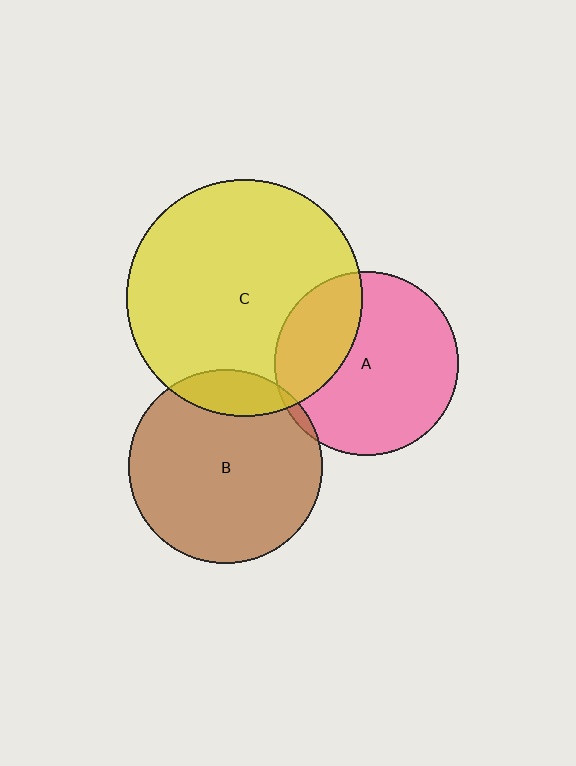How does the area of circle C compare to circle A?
Approximately 1.6 times.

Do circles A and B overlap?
Yes.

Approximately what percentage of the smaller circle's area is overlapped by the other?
Approximately 5%.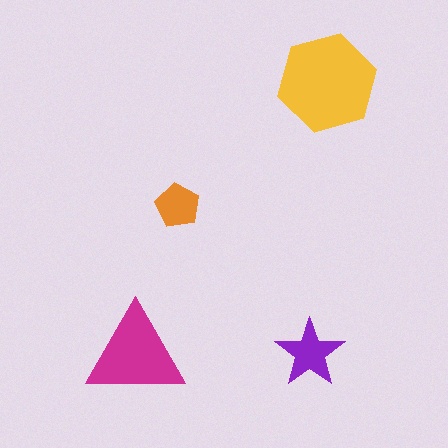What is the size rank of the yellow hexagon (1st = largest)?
1st.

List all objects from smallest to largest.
The orange pentagon, the purple star, the magenta triangle, the yellow hexagon.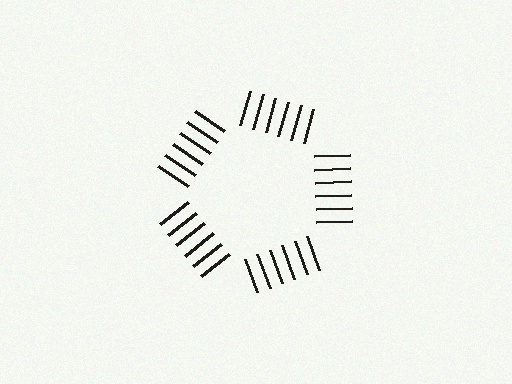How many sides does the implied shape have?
5 sides — the line-ends trace a pentagon.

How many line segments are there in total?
30 — 6 along each of the 5 edges.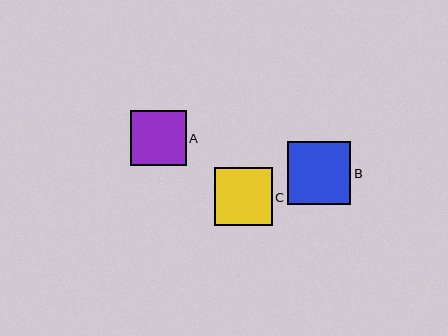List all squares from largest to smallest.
From largest to smallest: B, C, A.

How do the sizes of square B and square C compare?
Square B and square C are approximately the same size.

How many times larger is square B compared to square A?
Square B is approximately 1.1 times the size of square A.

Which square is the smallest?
Square A is the smallest with a size of approximately 55 pixels.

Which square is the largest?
Square B is the largest with a size of approximately 63 pixels.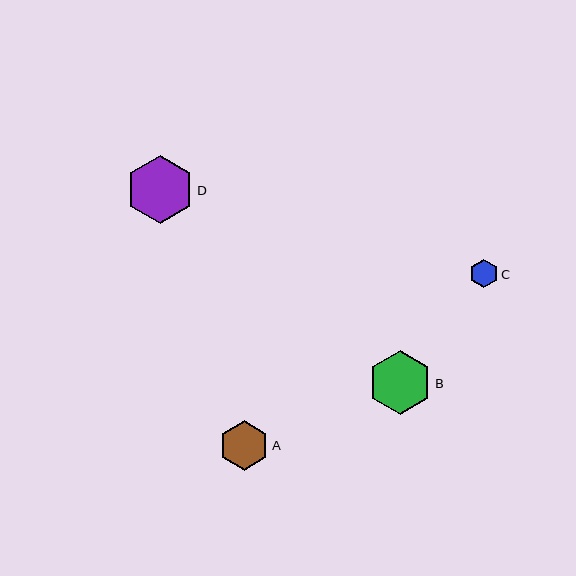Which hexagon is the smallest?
Hexagon C is the smallest with a size of approximately 28 pixels.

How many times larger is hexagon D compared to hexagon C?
Hexagon D is approximately 2.4 times the size of hexagon C.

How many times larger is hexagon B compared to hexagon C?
Hexagon B is approximately 2.3 times the size of hexagon C.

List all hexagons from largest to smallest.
From largest to smallest: D, B, A, C.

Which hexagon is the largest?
Hexagon D is the largest with a size of approximately 68 pixels.